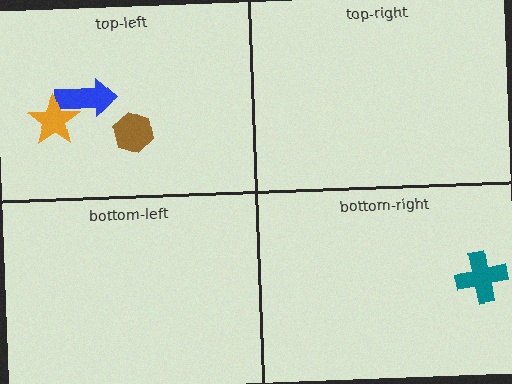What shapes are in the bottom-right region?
The teal cross.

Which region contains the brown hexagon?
The top-left region.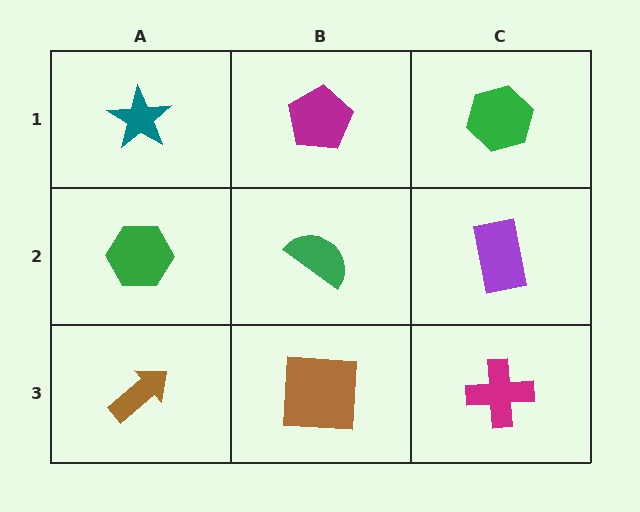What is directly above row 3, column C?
A purple rectangle.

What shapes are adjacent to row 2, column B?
A magenta pentagon (row 1, column B), a brown square (row 3, column B), a green hexagon (row 2, column A), a purple rectangle (row 2, column C).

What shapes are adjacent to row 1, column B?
A green semicircle (row 2, column B), a teal star (row 1, column A), a green hexagon (row 1, column C).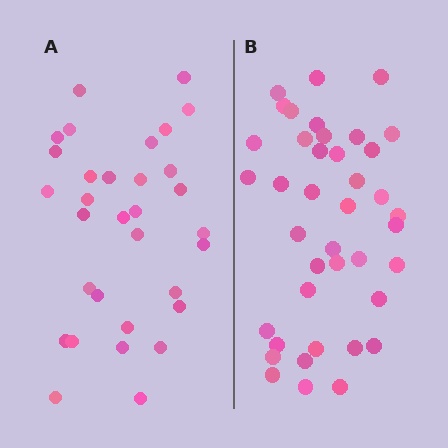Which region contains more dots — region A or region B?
Region B (the right region) has more dots.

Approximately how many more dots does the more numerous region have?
Region B has roughly 8 or so more dots than region A.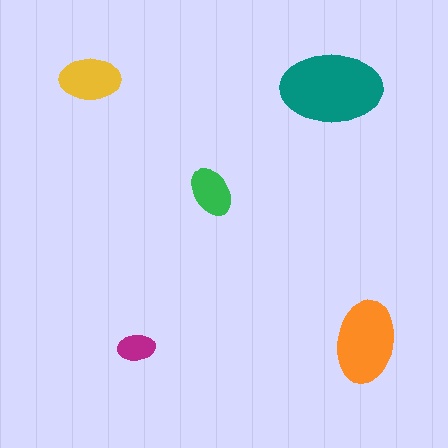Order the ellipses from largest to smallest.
the teal one, the orange one, the yellow one, the green one, the magenta one.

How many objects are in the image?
There are 5 objects in the image.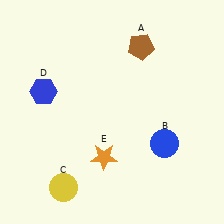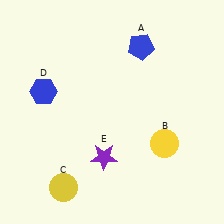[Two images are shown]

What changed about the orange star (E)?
In Image 1, E is orange. In Image 2, it changed to purple.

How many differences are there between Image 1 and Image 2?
There are 3 differences between the two images.